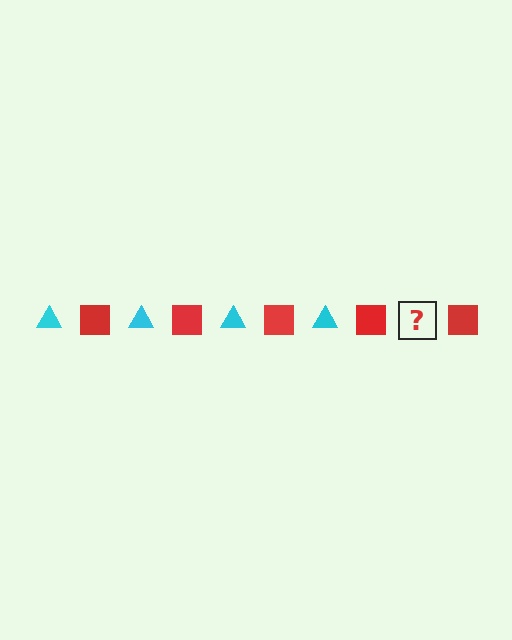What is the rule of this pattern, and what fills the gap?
The rule is that the pattern alternates between cyan triangle and red square. The gap should be filled with a cyan triangle.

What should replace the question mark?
The question mark should be replaced with a cyan triangle.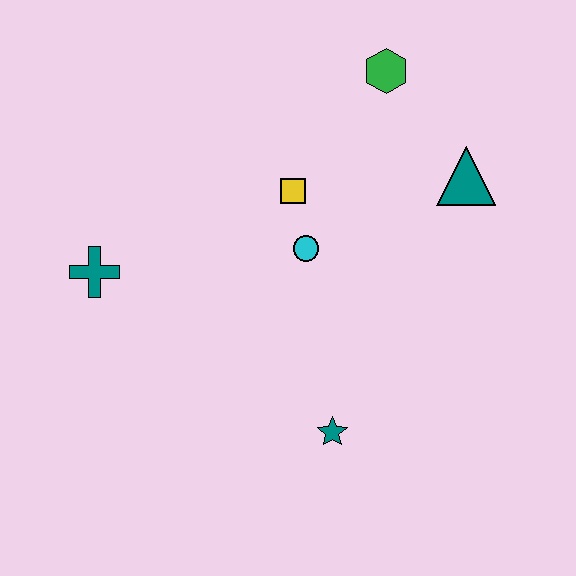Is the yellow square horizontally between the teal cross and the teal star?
Yes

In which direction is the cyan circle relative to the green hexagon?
The cyan circle is below the green hexagon.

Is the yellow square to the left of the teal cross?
No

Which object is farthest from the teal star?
The green hexagon is farthest from the teal star.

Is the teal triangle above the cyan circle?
Yes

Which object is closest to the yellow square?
The cyan circle is closest to the yellow square.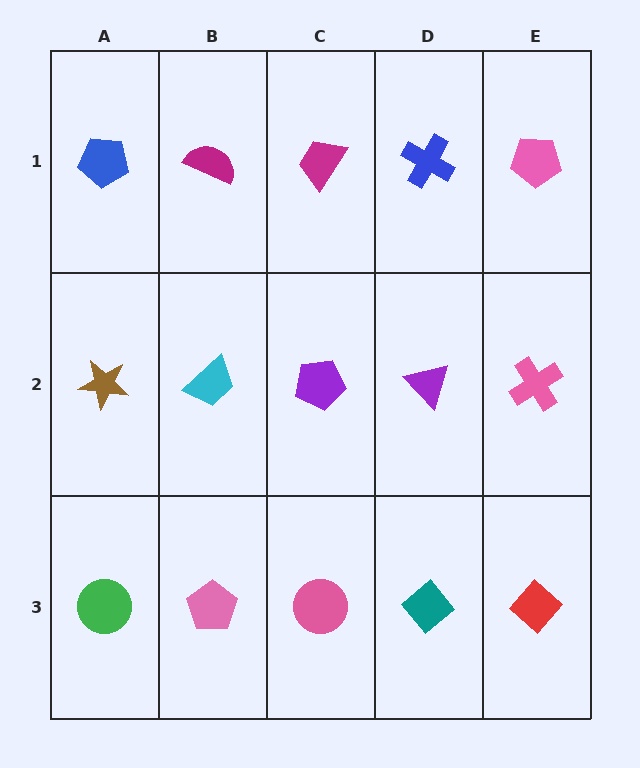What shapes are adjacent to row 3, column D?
A purple triangle (row 2, column D), a pink circle (row 3, column C), a red diamond (row 3, column E).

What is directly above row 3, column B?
A cyan trapezoid.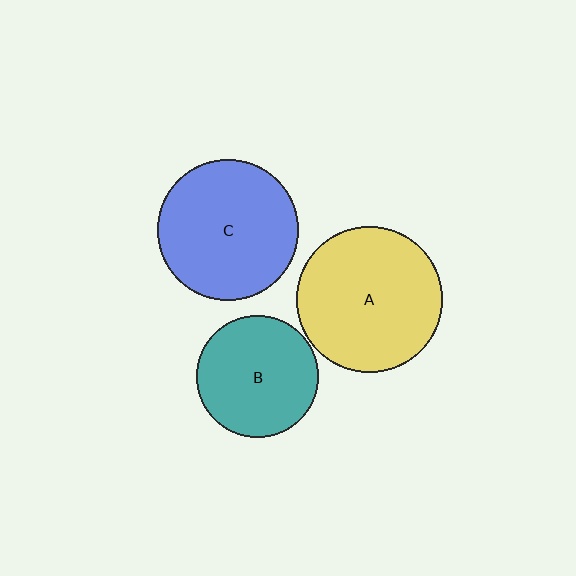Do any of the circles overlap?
No, none of the circles overlap.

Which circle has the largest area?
Circle A (yellow).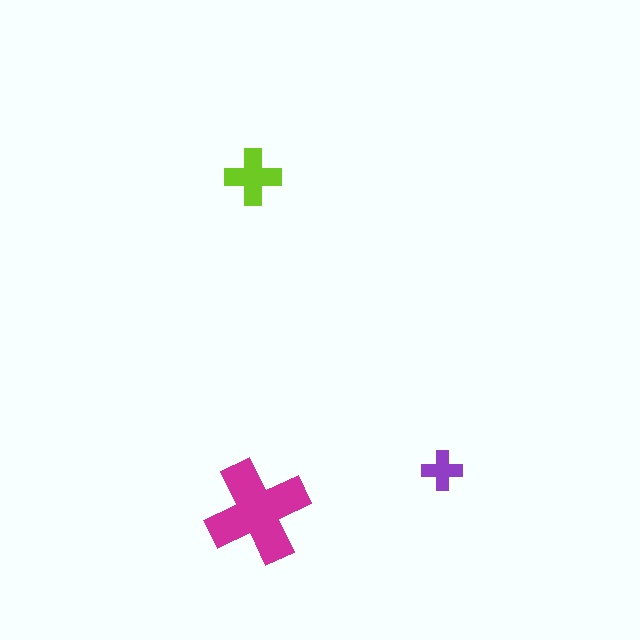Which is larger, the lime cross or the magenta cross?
The magenta one.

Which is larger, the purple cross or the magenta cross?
The magenta one.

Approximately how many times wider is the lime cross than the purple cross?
About 1.5 times wider.